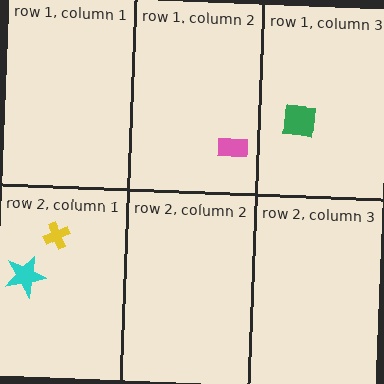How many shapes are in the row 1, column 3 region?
1.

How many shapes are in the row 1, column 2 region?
1.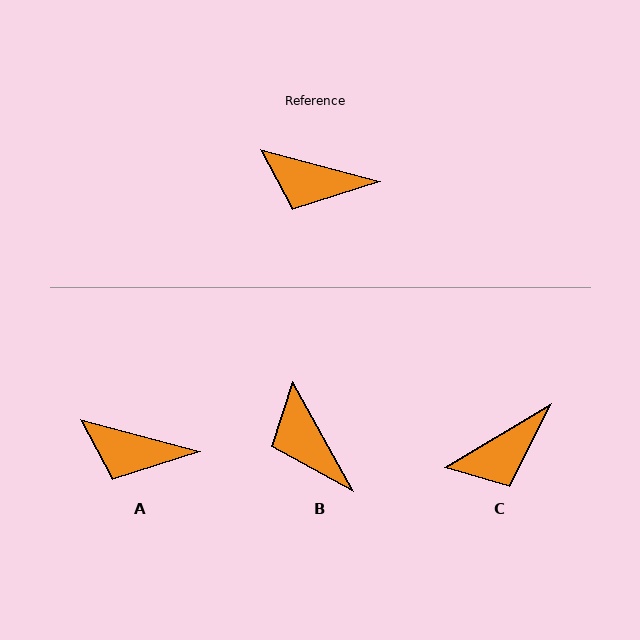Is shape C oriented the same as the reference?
No, it is off by about 45 degrees.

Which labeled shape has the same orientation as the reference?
A.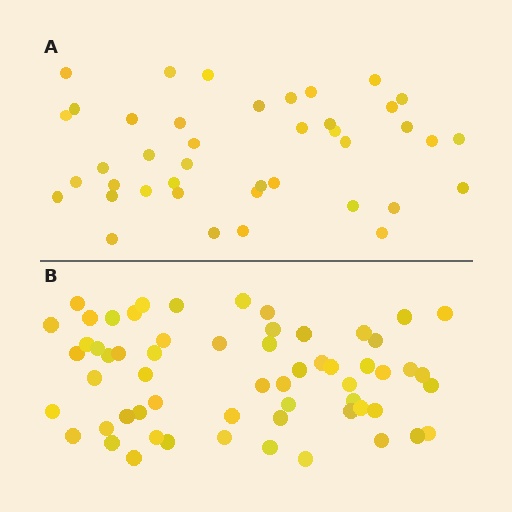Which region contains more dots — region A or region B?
Region B (the bottom region) has more dots.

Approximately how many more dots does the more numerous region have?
Region B has approximately 20 more dots than region A.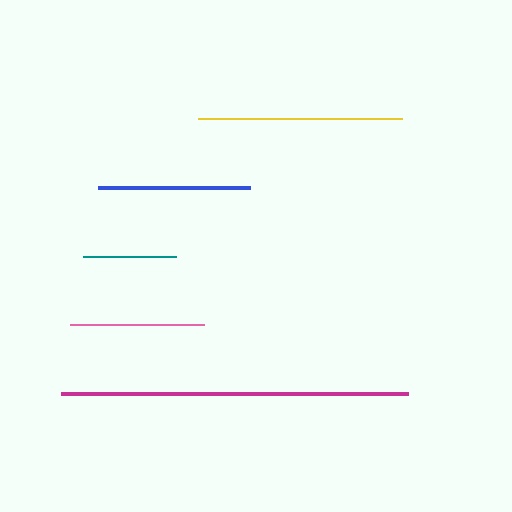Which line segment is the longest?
The magenta line is the longest at approximately 347 pixels.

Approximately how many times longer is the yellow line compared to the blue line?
The yellow line is approximately 1.3 times the length of the blue line.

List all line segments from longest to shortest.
From longest to shortest: magenta, yellow, blue, pink, teal.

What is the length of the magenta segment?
The magenta segment is approximately 347 pixels long.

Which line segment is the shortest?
The teal line is the shortest at approximately 94 pixels.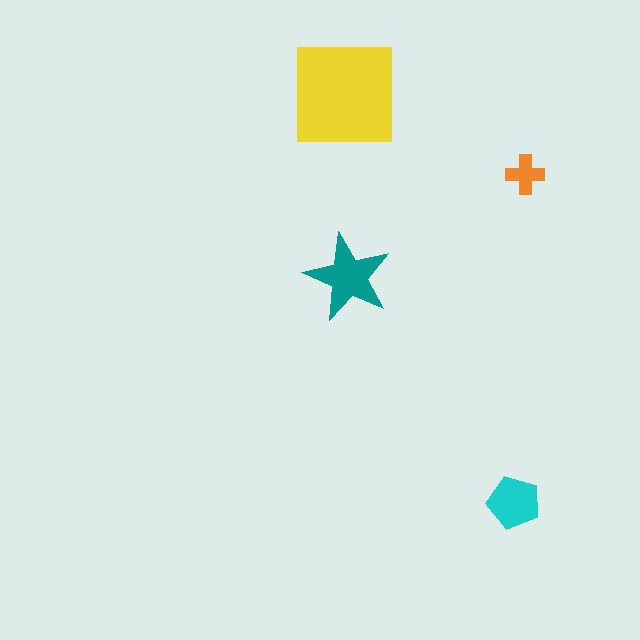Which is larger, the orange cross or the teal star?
The teal star.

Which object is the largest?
The yellow square.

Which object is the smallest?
The orange cross.